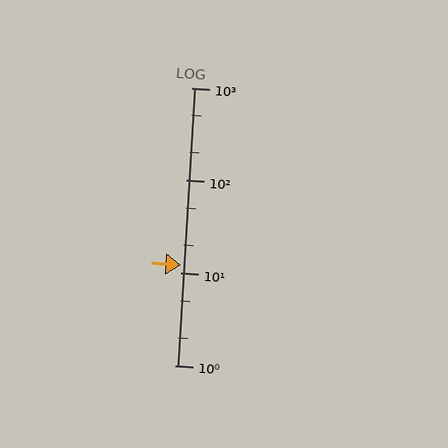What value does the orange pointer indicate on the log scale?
The pointer indicates approximately 12.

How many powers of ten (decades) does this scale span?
The scale spans 3 decades, from 1 to 1000.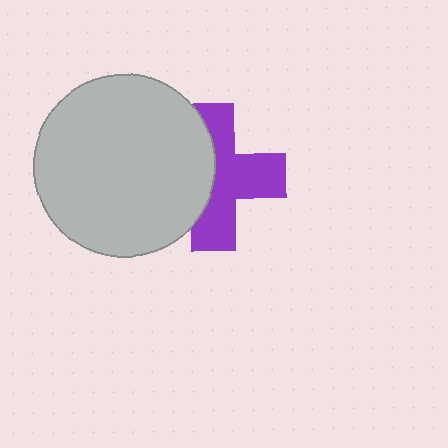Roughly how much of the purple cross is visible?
About half of it is visible (roughly 59%).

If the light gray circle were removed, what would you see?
You would see the complete purple cross.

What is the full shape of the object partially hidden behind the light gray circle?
The partially hidden object is a purple cross.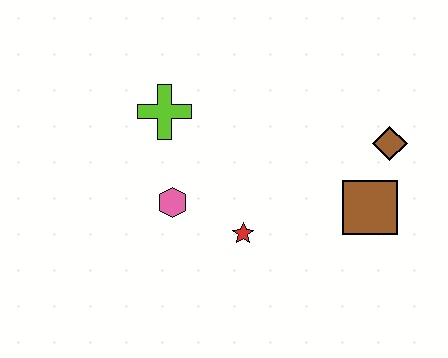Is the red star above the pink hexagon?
No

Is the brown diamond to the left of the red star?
No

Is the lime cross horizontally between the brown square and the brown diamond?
No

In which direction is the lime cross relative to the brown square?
The lime cross is to the left of the brown square.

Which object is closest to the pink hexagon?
The red star is closest to the pink hexagon.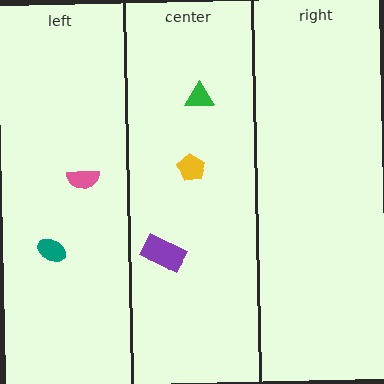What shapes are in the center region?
The yellow pentagon, the purple rectangle, the green triangle.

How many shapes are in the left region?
2.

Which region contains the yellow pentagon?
The center region.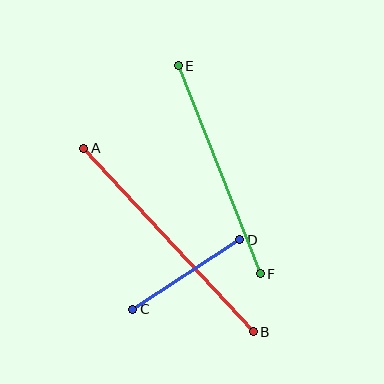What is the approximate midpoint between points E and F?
The midpoint is at approximately (219, 170) pixels.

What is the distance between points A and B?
The distance is approximately 250 pixels.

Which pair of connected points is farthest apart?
Points A and B are farthest apart.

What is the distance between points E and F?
The distance is approximately 224 pixels.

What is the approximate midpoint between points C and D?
The midpoint is at approximately (186, 275) pixels.